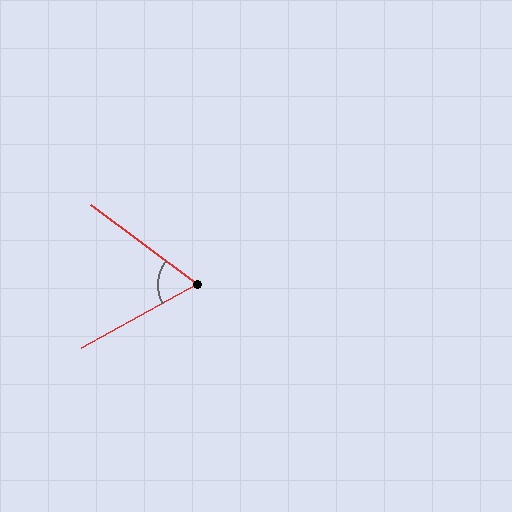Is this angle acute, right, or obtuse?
It is acute.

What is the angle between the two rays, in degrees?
Approximately 65 degrees.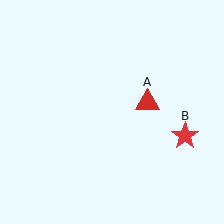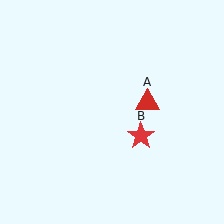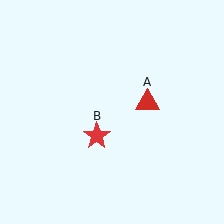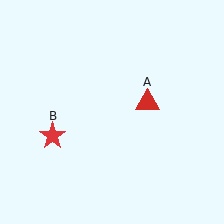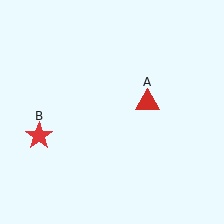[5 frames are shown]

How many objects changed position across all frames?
1 object changed position: red star (object B).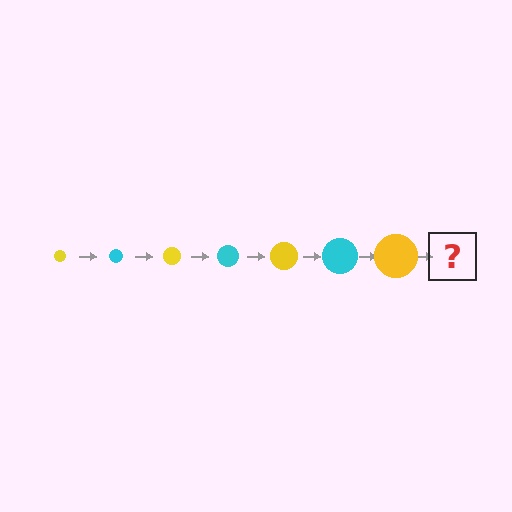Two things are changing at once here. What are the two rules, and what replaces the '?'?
The two rules are that the circle grows larger each step and the color cycles through yellow and cyan. The '?' should be a cyan circle, larger than the previous one.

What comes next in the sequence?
The next element should be a cyan circle, larger than the previous one.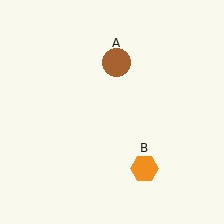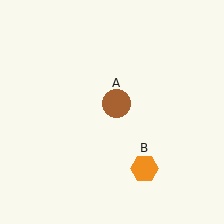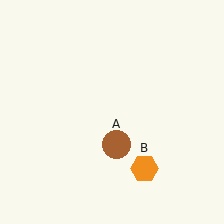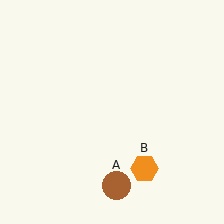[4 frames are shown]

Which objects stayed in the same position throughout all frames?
Orange hexagon (object B) remained stationary.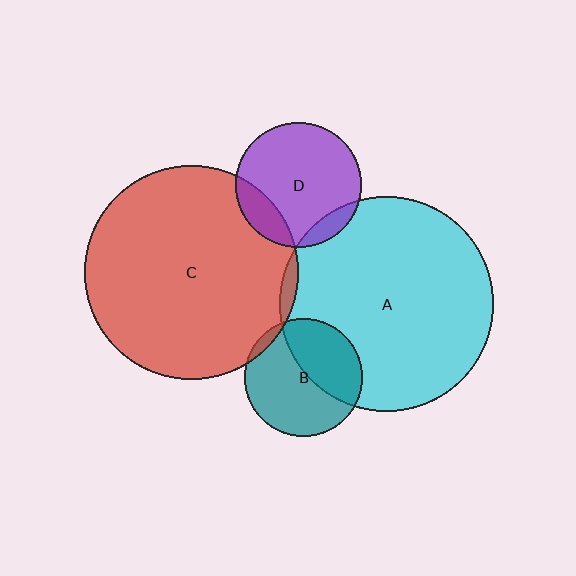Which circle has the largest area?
Circle A (cyan).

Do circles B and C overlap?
Yes.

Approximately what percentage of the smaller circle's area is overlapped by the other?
Approximately 5%.